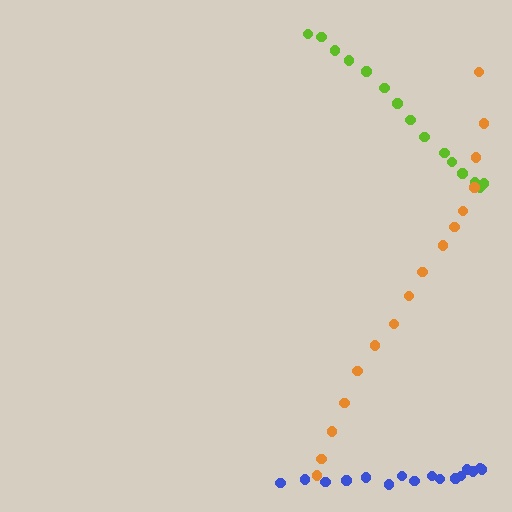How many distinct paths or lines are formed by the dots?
There are 3 distinct paths.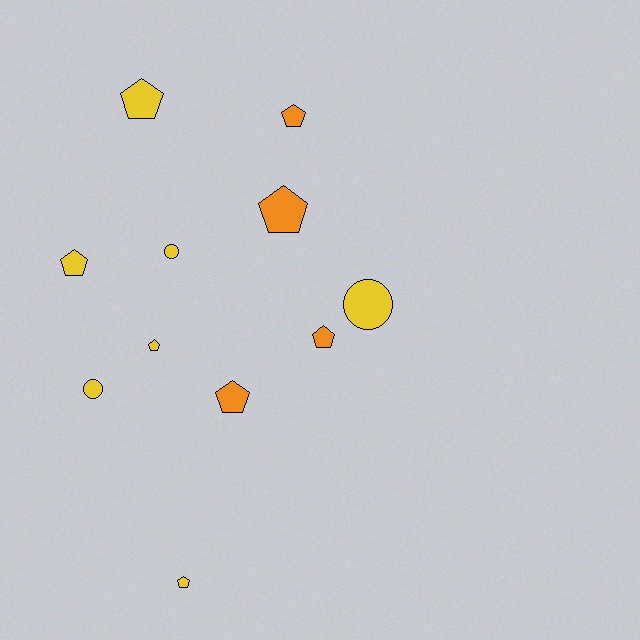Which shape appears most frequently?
Pentagon, with 8 objects.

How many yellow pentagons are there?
There are 4 yellow pentagons.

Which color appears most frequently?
Yellow, with 7 objects.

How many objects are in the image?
There are 11 objects.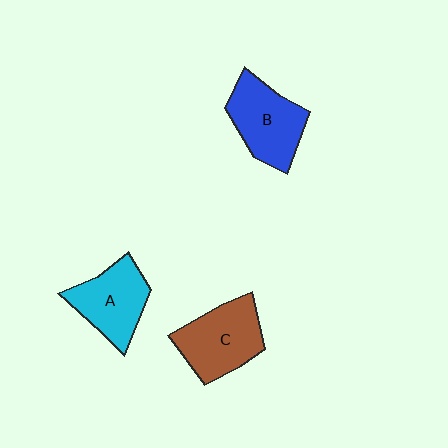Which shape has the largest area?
Shape C (brown).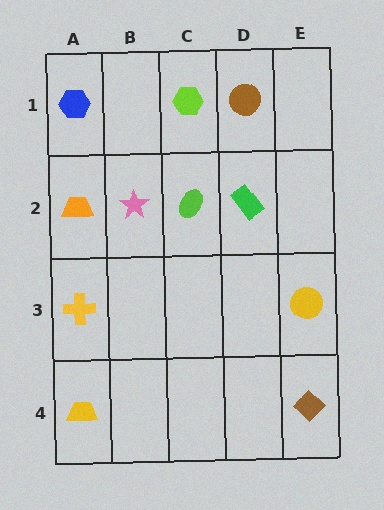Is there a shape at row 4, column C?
No, that cell is empty.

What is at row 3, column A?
A yellow cross.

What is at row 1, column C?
A lime hexagon.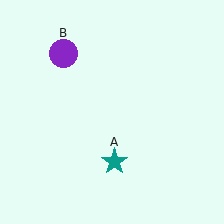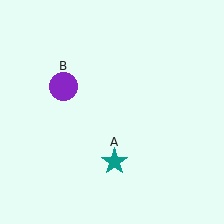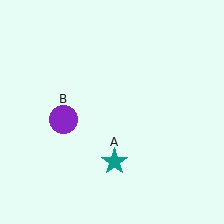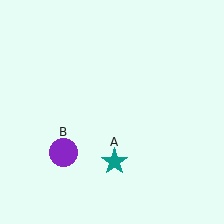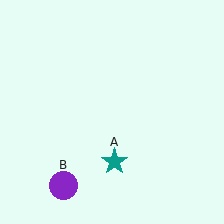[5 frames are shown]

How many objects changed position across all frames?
1 object changed position: purple circle (object B).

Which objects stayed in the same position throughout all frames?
Teal star (object A) remained stationary.